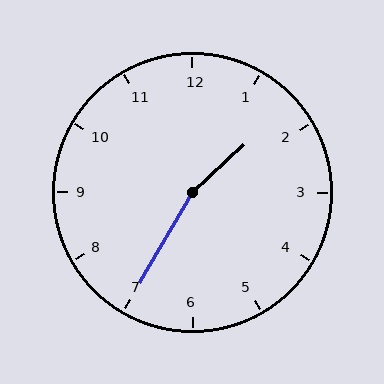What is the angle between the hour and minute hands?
Approximately 162 degrees.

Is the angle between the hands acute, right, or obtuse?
It is obtuse.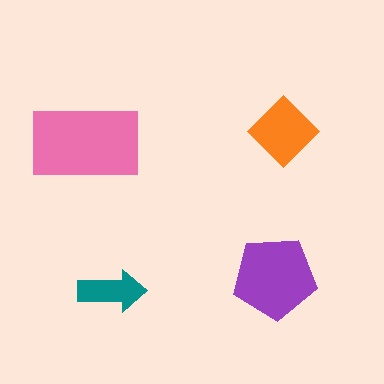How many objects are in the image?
There are 4 objects in the image.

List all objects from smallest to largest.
The teal arrow, the orange diamond, the purple pentagon, the pink rectangle.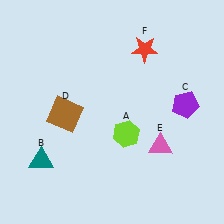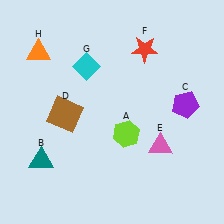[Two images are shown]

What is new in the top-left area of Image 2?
An orange triangle (H) was added in the top-left area of Image 2.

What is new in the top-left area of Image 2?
A cyan diamond (G) was added in the top-left area of Image 2.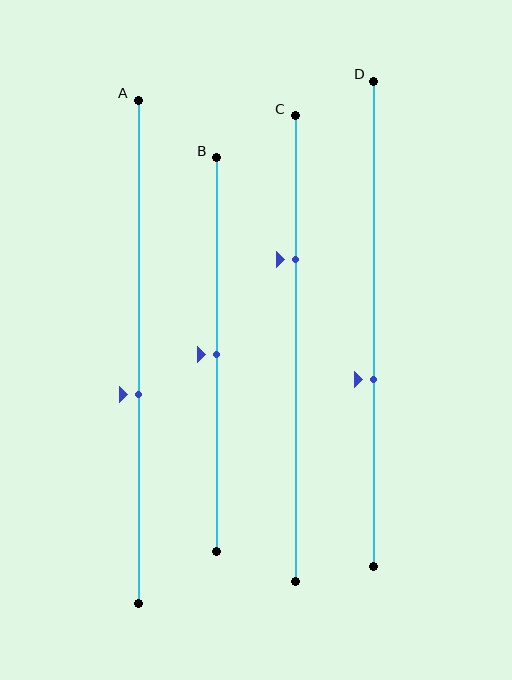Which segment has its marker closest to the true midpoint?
Segment B has its marker closest to the true midpoint.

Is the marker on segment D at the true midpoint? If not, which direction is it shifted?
No, the marker on segment D is shifted downward by about 11% of the segment length.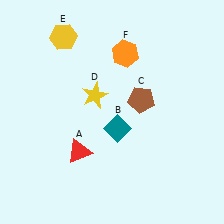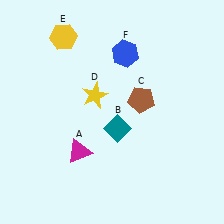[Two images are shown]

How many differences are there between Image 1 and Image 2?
There are 2 differences between the two images.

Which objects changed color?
A changed from red to magenta. F changed from orange to blue.